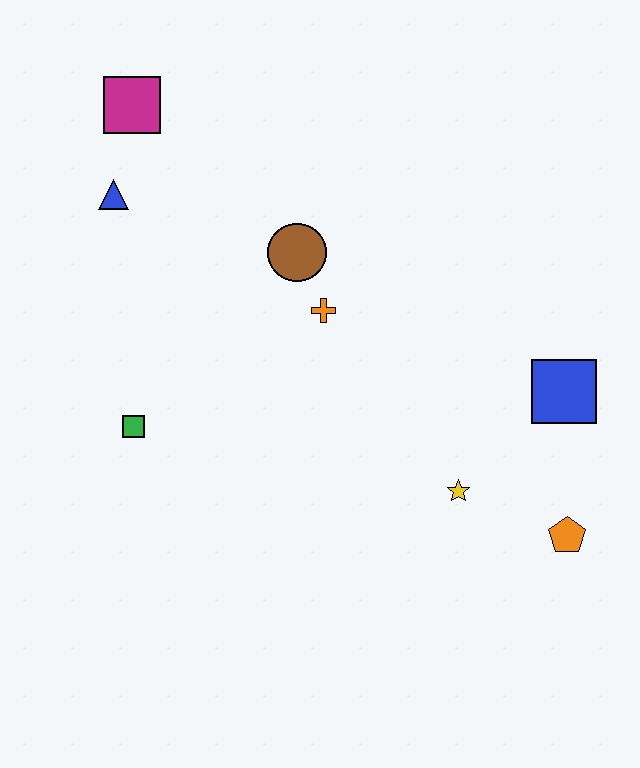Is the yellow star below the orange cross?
Yes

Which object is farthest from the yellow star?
The magenta square is farthest from the yellow star.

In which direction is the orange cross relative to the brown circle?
The orange cross is below the brown circle.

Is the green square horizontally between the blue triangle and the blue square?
Yes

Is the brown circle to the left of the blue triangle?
No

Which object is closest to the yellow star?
The orange pentagon is closest to the yellow star.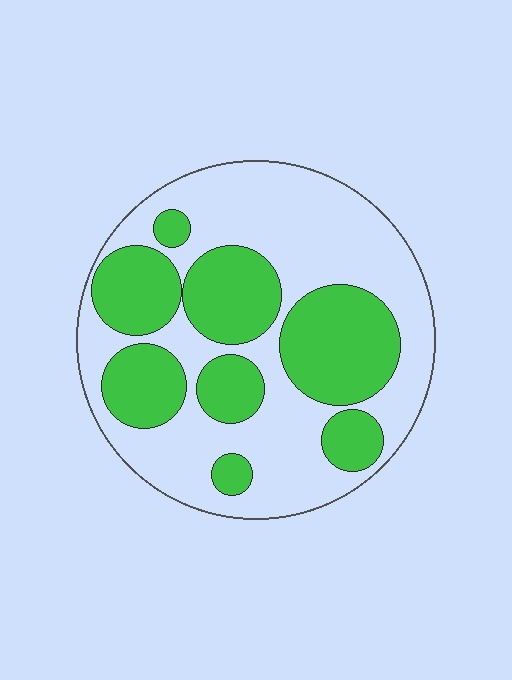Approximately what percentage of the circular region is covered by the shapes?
Approximately 40%.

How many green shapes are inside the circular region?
8.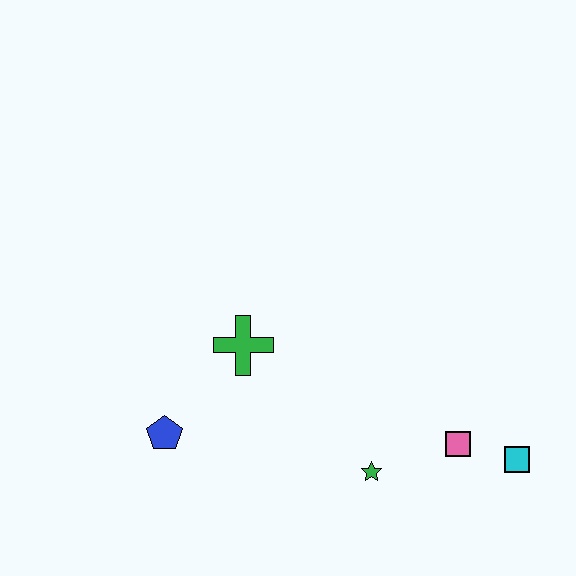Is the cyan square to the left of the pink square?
No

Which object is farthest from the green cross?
The cyan square is farthest from the green cross.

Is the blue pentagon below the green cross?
Yes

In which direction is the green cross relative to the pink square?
The green cross is to the left of the pink square.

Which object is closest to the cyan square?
The pink square is closest to the cyan square.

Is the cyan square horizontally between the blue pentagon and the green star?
No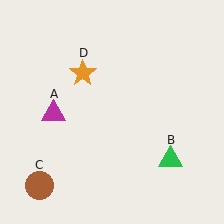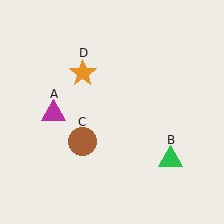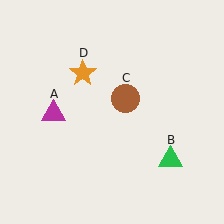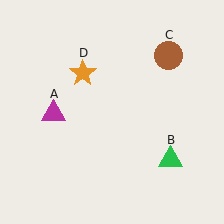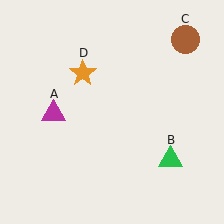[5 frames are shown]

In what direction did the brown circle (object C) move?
The brown circle (object C) moved up and to the right.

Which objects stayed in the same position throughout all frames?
Magenta triangle (object A) and green triangle (object B) and orange star (object D) remained stationary.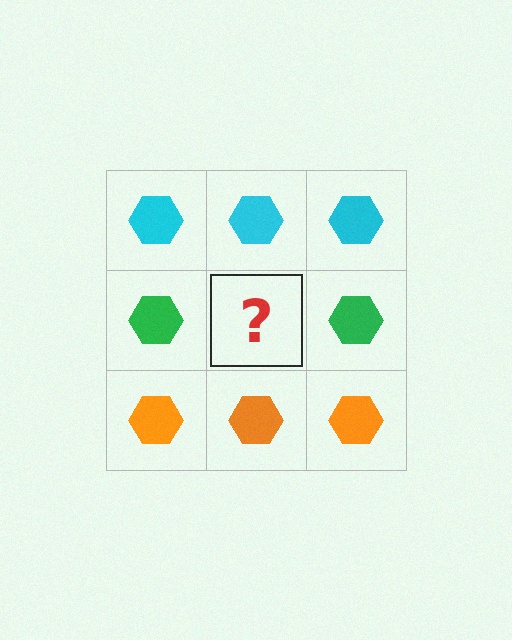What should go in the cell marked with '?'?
The missing cell should contain a green hexagon.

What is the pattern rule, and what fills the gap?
The rule is that each row has a consistent color. The gap should be filled with a green hexagon.